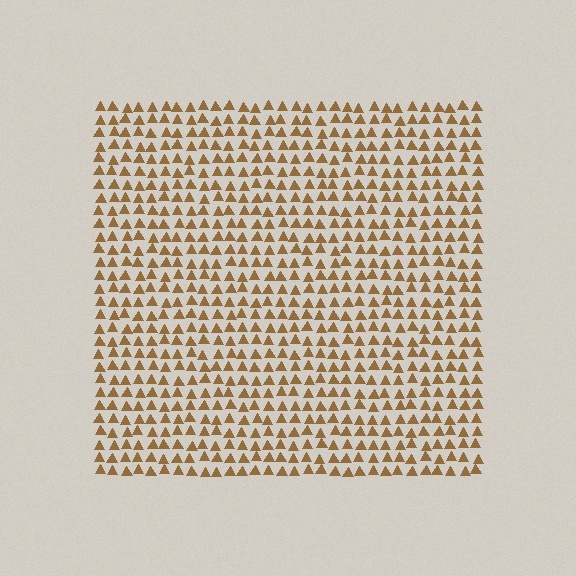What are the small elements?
The small elements are triangles.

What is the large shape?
The large shape is a square.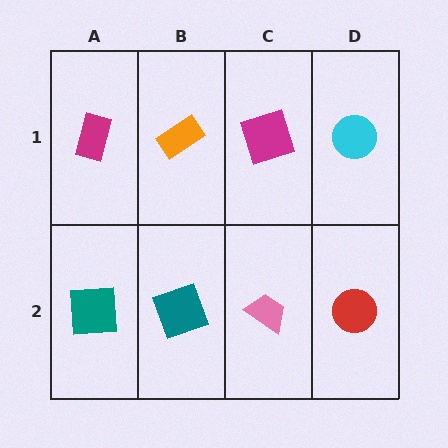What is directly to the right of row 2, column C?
A red circle.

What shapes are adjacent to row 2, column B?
An orange rectangle (row 1, column B), a teal square (row 2, column A), a pink trapezoid (row 2, column C).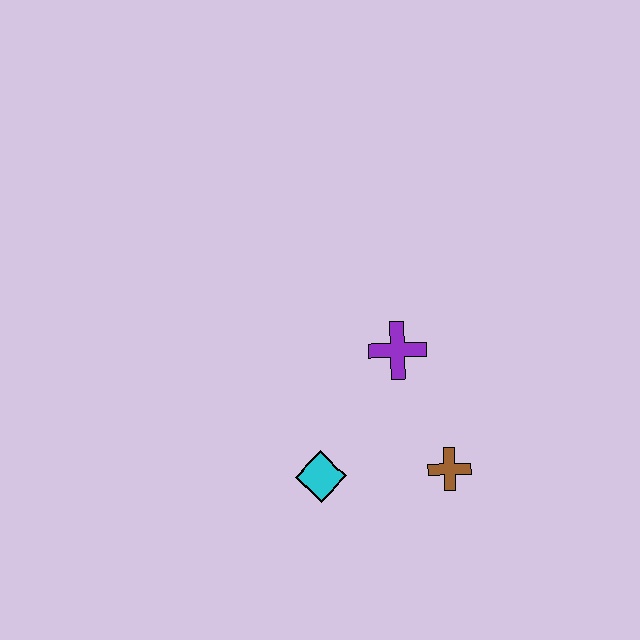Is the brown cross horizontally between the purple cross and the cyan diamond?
No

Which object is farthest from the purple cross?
The cyan diamond is farthest from the purple cross.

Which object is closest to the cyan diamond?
The brown cross is closest to the cyan diamond.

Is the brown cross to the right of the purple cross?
Yes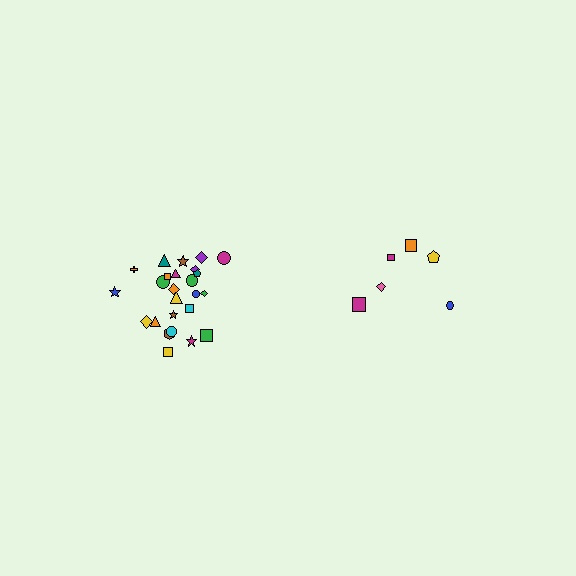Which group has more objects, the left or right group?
The left group.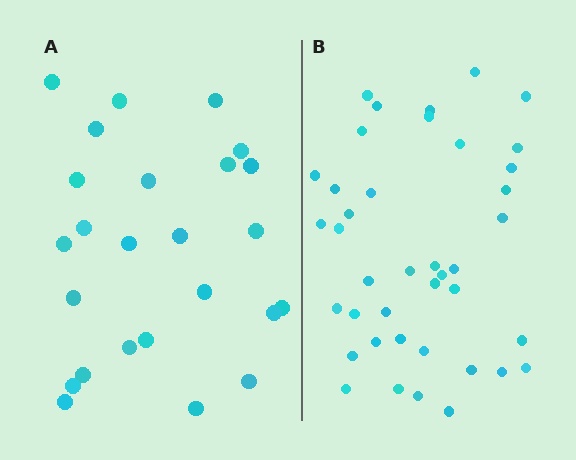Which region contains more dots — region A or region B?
Region B (the right region) has more dots.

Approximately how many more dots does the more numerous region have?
Region B has approximately 15 more dots than region A.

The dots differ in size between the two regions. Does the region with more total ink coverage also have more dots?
No. Region A has more total ink coverage because its dots are larger, but region B actually contains more individual dots. Total area can be misleading — the number of items is what matters here.